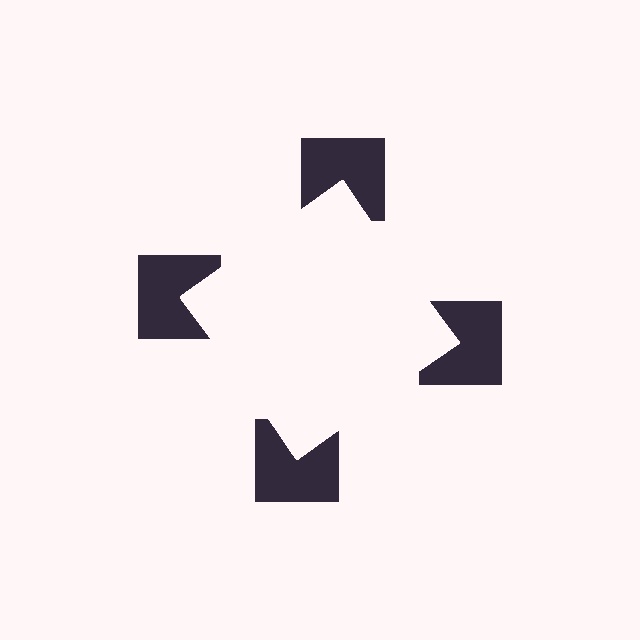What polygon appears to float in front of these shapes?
An illusory square — its edges are inferred from the aligned wedge cuts in the notched squares, not physically drawn.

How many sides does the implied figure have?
4 sides.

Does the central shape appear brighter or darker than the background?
It typically appears slightly brighter than the background, even though no actual brightness change is drawn.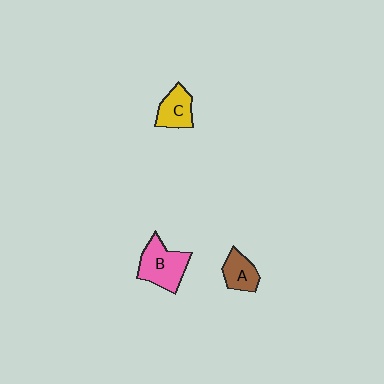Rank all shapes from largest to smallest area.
From largest to smallest: B (pink), C (yellow), A (brown).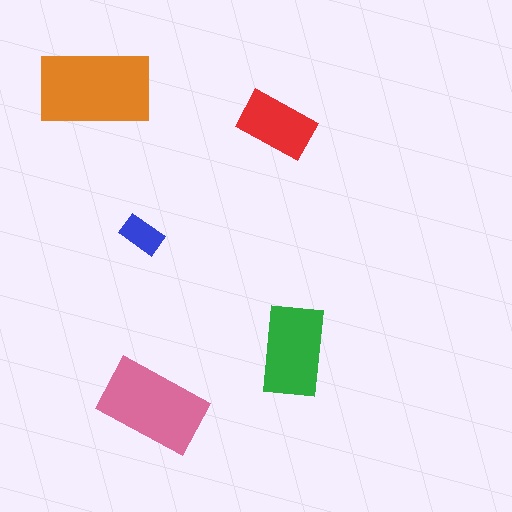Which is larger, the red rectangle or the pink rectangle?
The pink one.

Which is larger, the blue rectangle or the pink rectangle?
The pink one.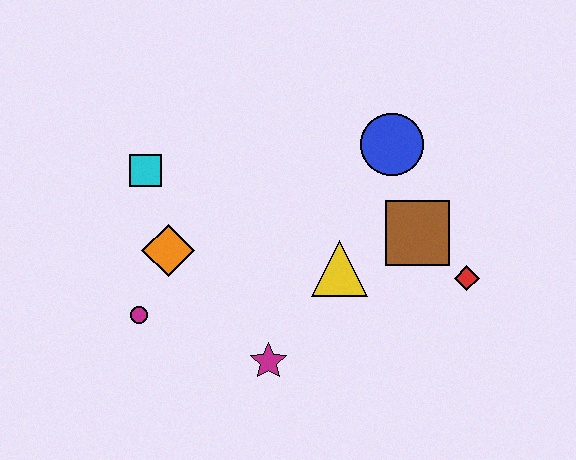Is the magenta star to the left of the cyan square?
No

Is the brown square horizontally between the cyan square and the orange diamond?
No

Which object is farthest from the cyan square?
The red diamond is farthest from the cyan square.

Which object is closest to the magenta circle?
The orange diamond is closest to the magenta circle.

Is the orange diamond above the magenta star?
Yes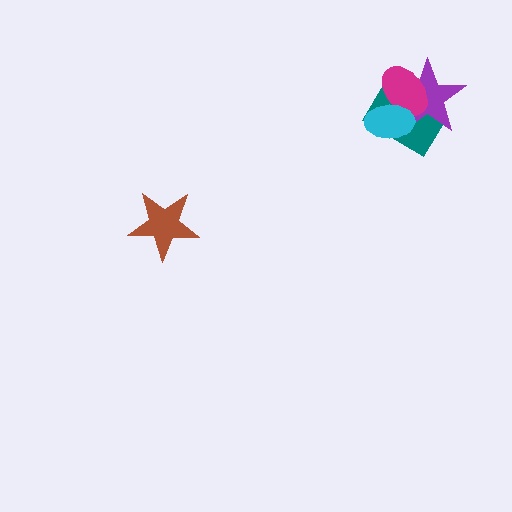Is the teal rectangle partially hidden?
Yes, it is partially covered by another shape.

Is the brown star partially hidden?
No, no other shape covers it.